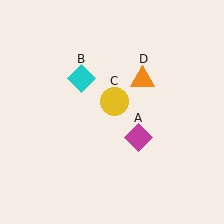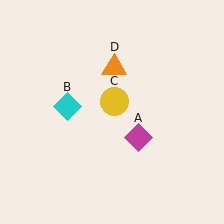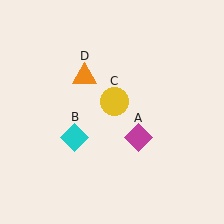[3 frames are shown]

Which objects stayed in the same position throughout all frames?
Magenta diamond (object A) and yellow circle (object C) remained stationary.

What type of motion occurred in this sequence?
The cyan diamond (object B), orange triangle (object D) rotated counterclockwise around the center of the scene.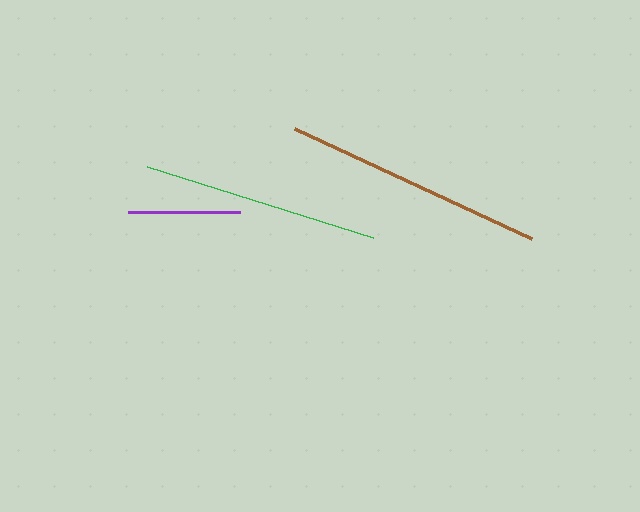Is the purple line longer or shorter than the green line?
The green line is longer than the purple line.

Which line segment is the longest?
The brown line is the longest at approximately 261 pixels.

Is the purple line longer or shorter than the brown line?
The brown line is longer than the purple line.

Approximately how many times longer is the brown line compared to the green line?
The brown line is approximately 1.1 times the length of the green line.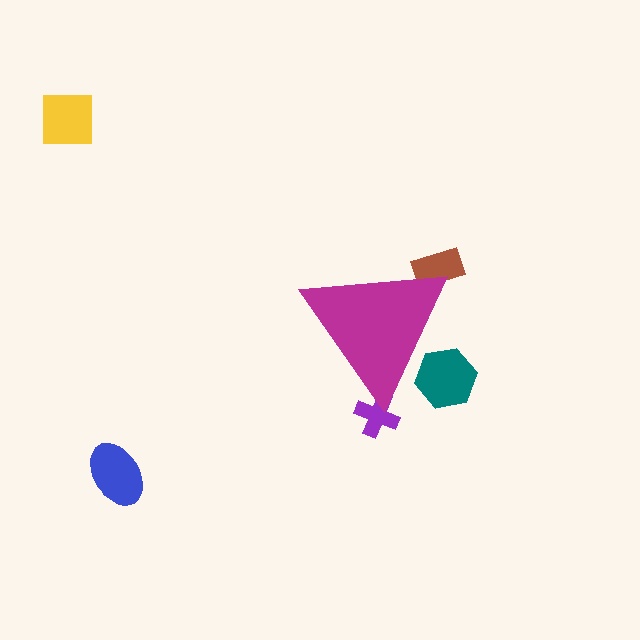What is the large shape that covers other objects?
A magenta triangle.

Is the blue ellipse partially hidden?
No, the blue ellipse is fully visible.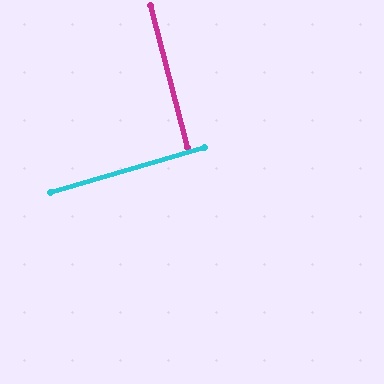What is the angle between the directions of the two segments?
Approximately 88 degrees.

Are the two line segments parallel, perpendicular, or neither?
Perpendicular — they meet at approximately 88°.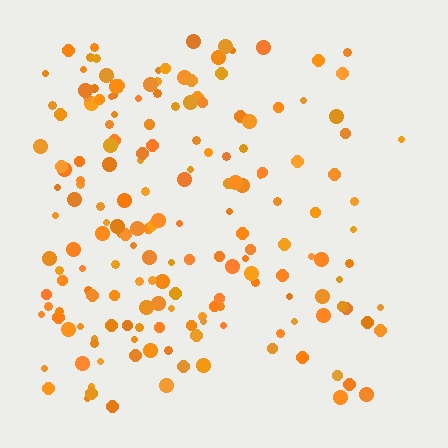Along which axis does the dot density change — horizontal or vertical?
Horizontal.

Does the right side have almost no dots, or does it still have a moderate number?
Still a moderate number, just noticeably fewer than the left.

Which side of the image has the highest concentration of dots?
The left.